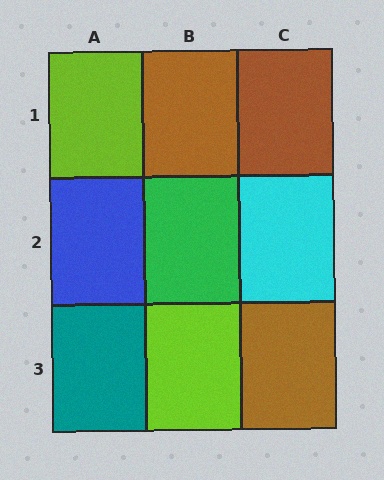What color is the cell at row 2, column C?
Cyan.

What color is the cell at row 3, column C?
Brown.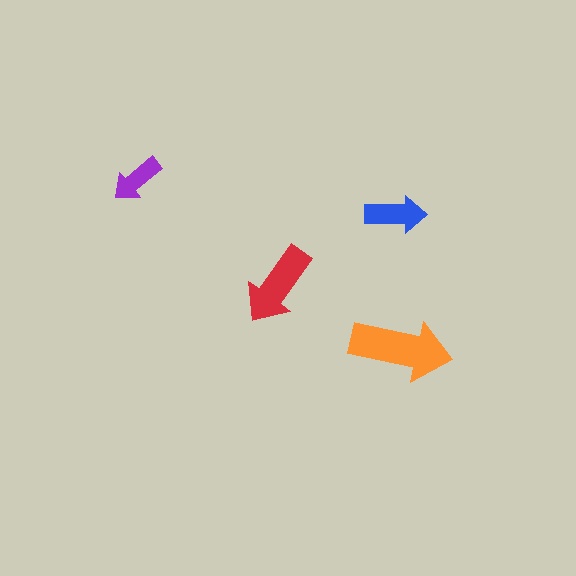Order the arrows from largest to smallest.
the orange one, the red one, the blue one, the purple one.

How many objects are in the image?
There are 4 objects in the image.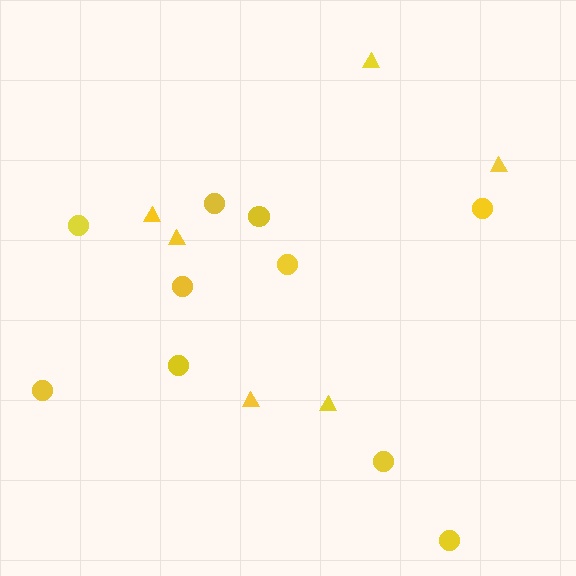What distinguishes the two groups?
There are 2 groups: one group of triangles (6) and one group of circles (10).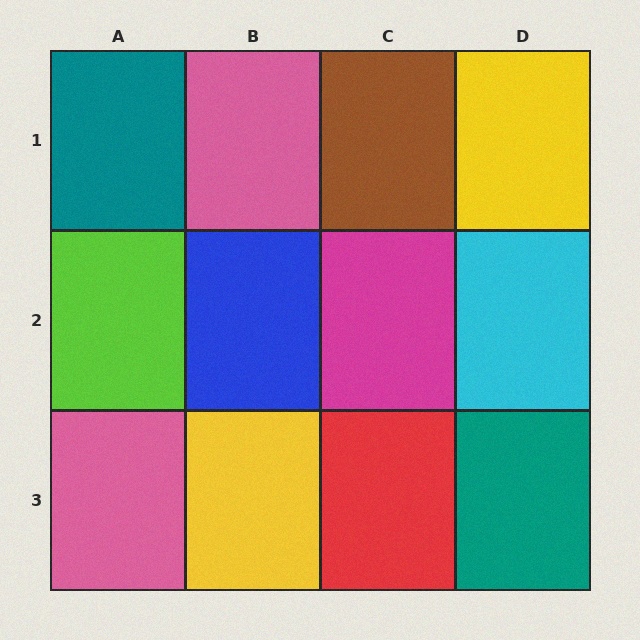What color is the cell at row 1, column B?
Pink.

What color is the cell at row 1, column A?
Teal.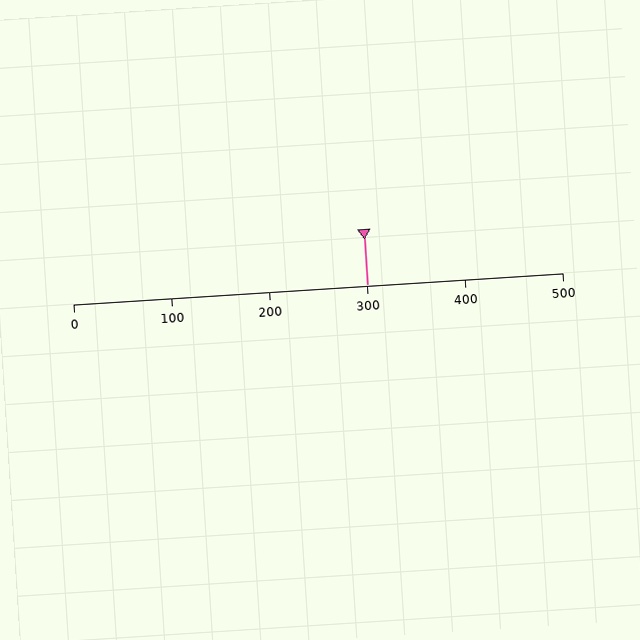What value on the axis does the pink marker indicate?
The marker indicates approximately 300.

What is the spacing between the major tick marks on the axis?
The major ticks are spaced 100 apart.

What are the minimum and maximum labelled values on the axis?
The axis runs from 0 to 500.